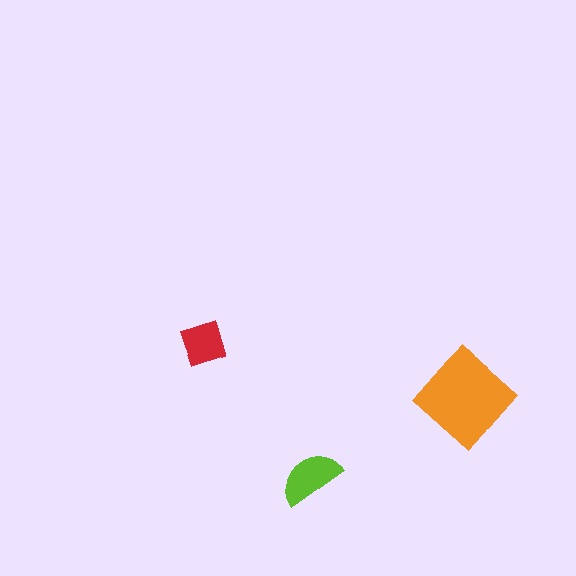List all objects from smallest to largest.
The red diamond, the lime semicircle, the orange diamond.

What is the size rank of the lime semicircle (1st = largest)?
2nd.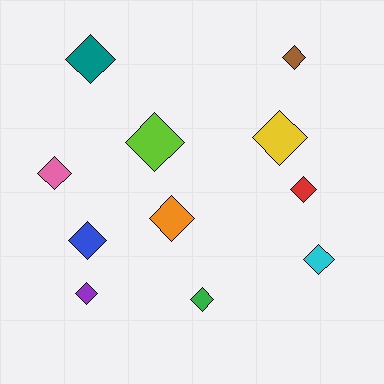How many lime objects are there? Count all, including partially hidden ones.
There is 1 lime object.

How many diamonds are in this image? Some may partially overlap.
There are 11 diamonds.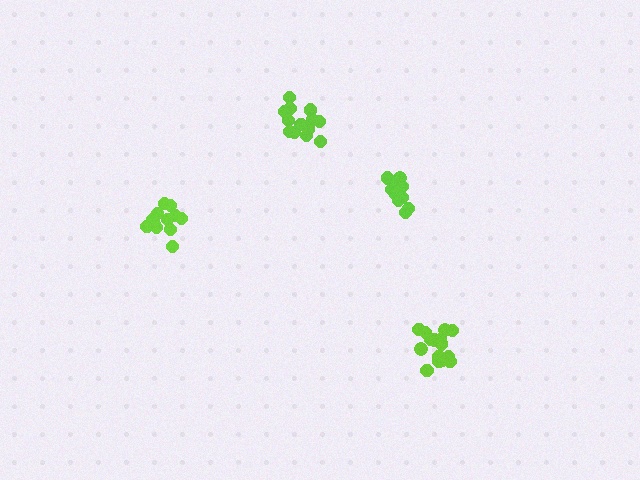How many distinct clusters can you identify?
There are 4 distinct clusters.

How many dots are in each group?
Group 1: 15 dots, Group 2: 13 dots, Group 3: 13 dots, Group 4: 12 dots (53 total).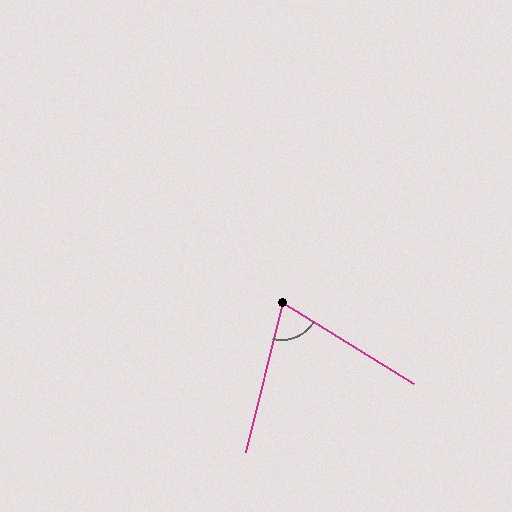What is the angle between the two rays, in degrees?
Approximately 72 degrees.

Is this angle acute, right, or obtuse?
It is acute.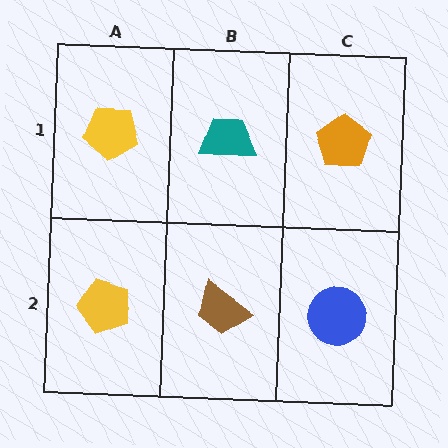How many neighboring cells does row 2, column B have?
3.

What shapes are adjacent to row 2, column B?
A teal trapezoid (row 1, column B), a yellow pentagon (row 2, column A), a blue circle (row 2, column C).